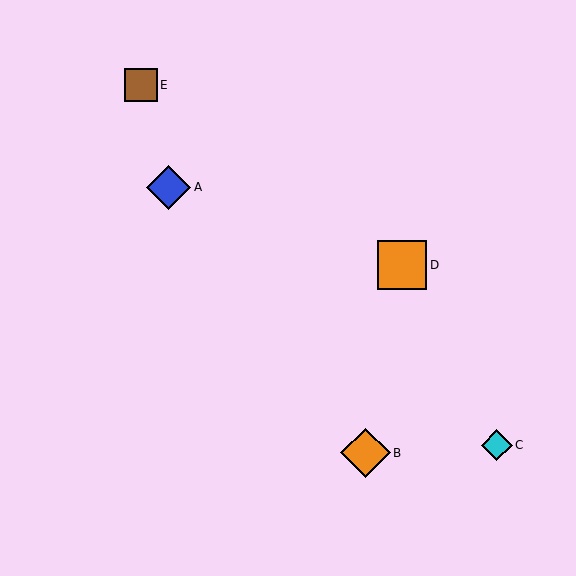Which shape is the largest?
The orange square (labeled D) is the largest.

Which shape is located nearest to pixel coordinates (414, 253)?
The orange square (labeled D) at (402, 265) is nearest to that location.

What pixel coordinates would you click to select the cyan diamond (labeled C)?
Click at (497, 445) to select the cyan diamond C.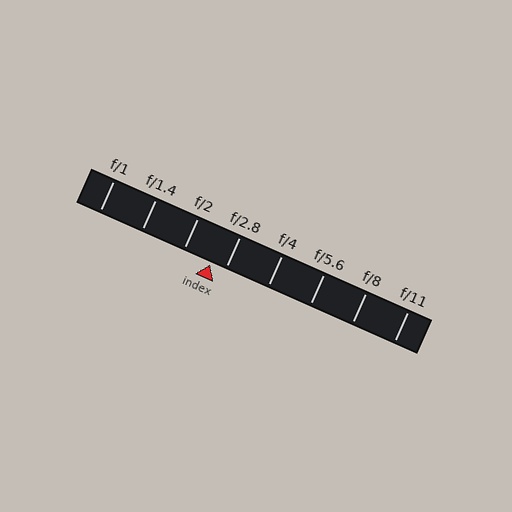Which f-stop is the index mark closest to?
The index mark is closest to f/2.8.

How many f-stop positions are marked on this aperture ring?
There are 8 f-stop positions marked.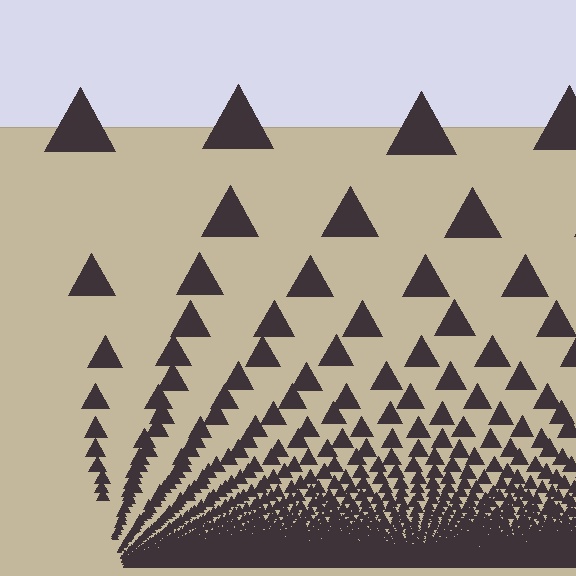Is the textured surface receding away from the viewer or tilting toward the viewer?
The surface appears to tilt toward the viewer. Texture elements get larger and sparser toward the top.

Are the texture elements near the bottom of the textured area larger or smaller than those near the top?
Smaller. The gradient is inverted — elements near the bottom are smaller and denser.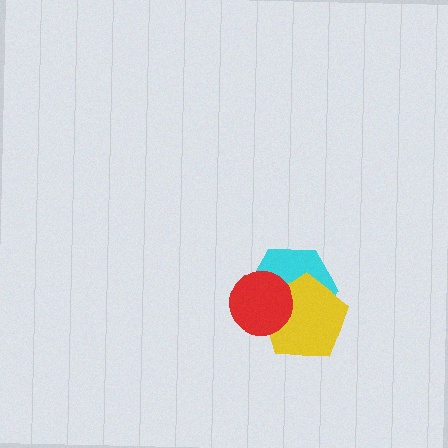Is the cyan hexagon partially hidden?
Yes, it is partially covered by another shape.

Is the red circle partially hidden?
No, no other shape covers it.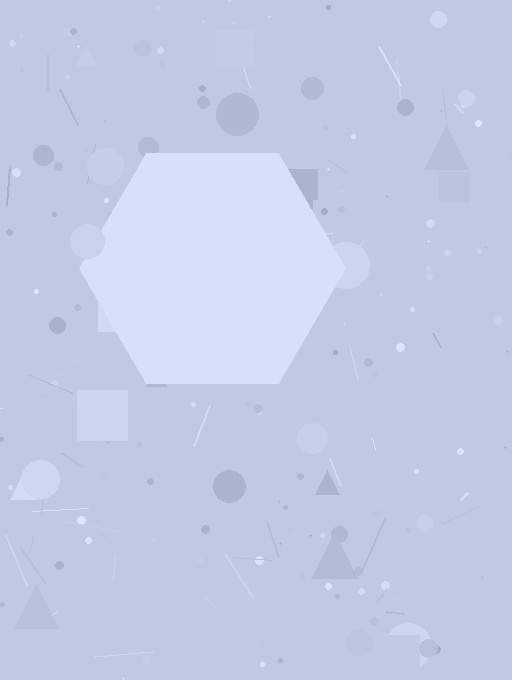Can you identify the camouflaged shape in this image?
The camouflaged shape is a hexagon.